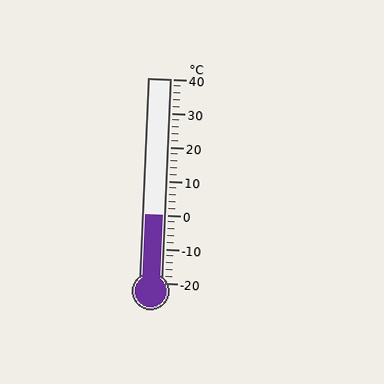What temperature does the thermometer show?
The thermometer shows approximately 0°C.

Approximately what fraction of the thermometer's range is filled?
The thermometer is filled to approximately 35% of its range.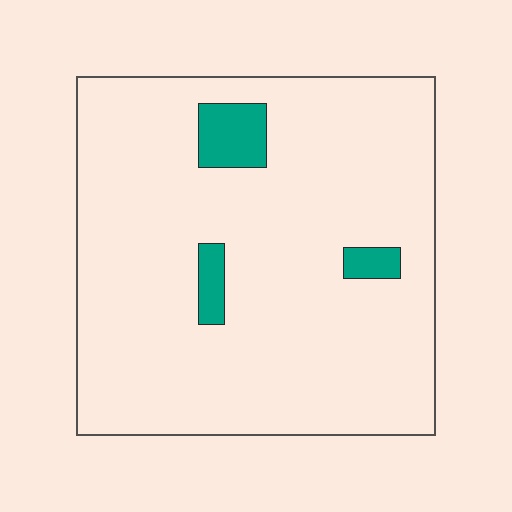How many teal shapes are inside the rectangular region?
3.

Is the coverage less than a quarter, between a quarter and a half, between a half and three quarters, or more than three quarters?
Less than a quarter.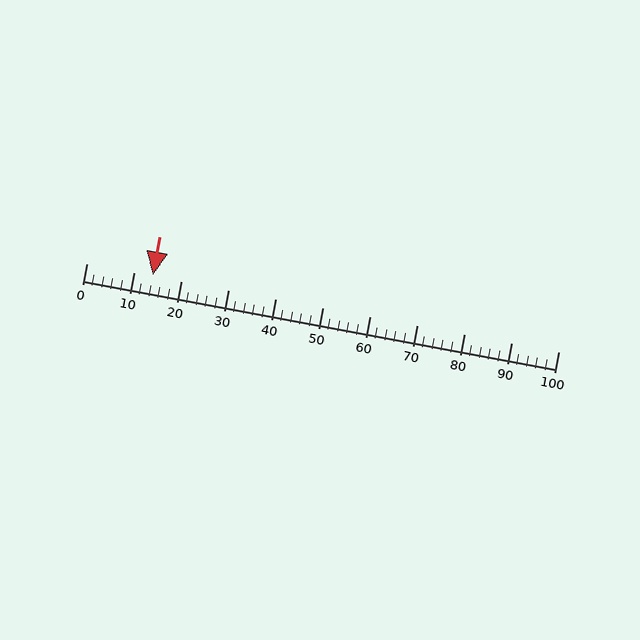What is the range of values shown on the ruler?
The ruler shows values from 0 to 100.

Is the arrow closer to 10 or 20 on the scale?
The arrow is closer to 10.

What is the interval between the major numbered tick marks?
The major tick marks are spaced 10 units apart.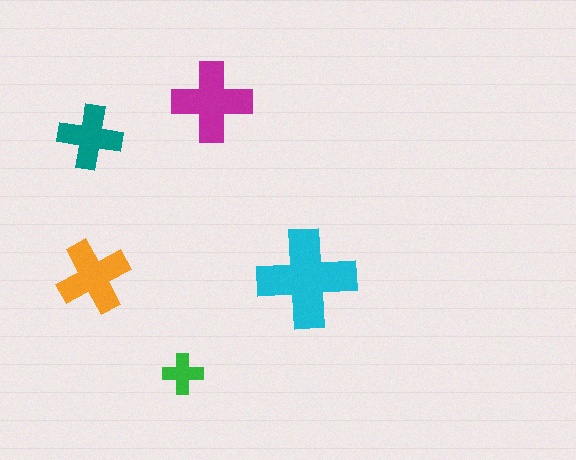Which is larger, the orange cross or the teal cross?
The orange one.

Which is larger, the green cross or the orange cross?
The orange one.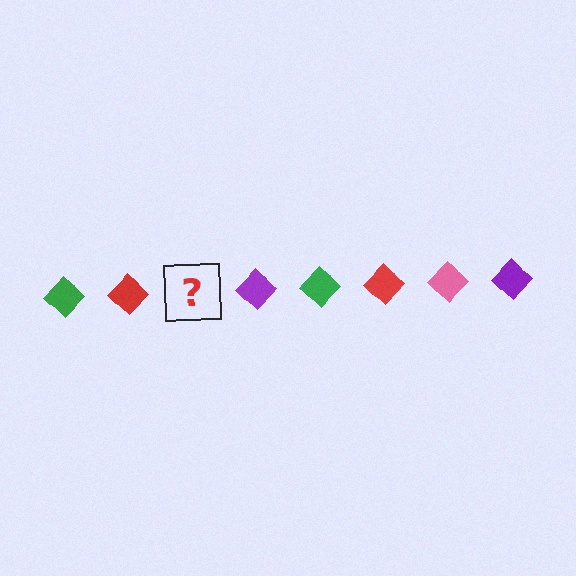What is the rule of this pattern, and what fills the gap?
The rule is that the pattern cycles through green, red, pink, purple diamonds. The gap should be filled with a pink diamond.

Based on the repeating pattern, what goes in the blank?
The blank should be a pink diamond.